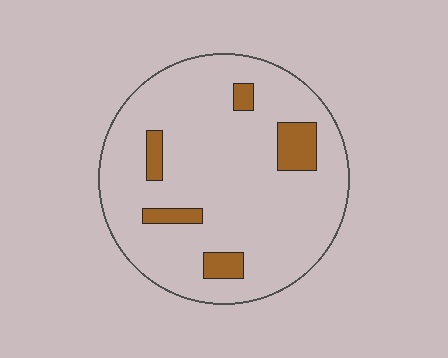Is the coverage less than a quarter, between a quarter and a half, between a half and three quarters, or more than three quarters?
Less than a quarter.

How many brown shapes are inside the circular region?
5.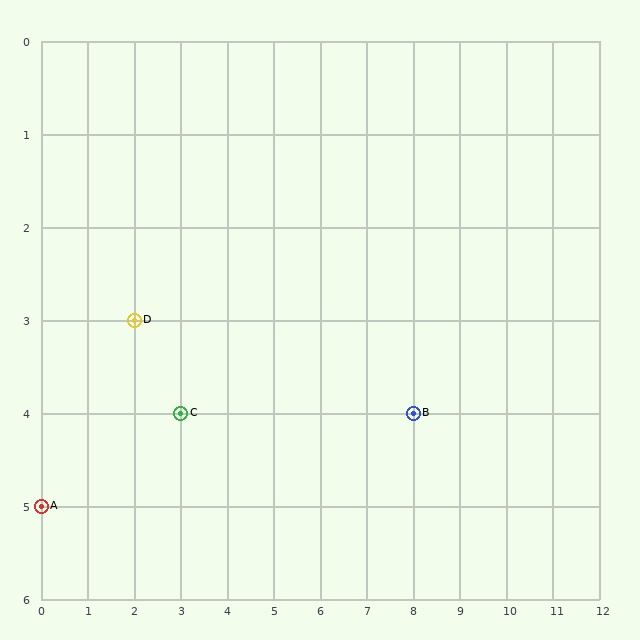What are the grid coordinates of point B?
Point B is at grid coordinates (8, 4).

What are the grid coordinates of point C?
Point C is at grid coordinates (3, 4).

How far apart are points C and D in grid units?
Points C and D are 1 column and 1 row apart (about 1.4 grid units diagonally).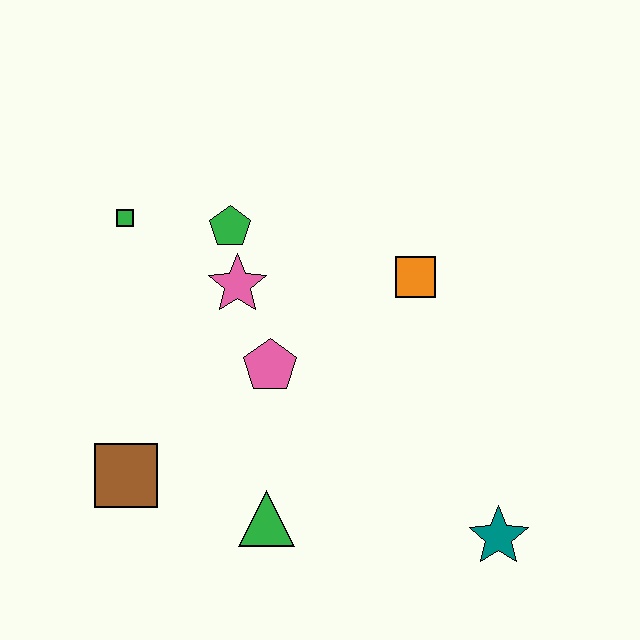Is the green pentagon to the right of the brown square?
Yes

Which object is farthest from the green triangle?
The green square is farthest from the green triangle.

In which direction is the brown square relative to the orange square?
The brown square is to the left of the orange square.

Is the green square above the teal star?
Yes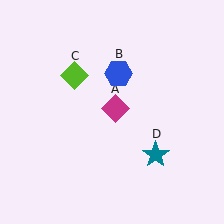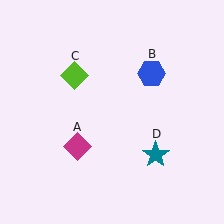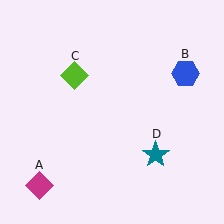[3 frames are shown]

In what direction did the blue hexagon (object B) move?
The blue hexagon (object B) moved right.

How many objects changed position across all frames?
2 objects changed position: magenta diamond (object A), blue hexagon (object B).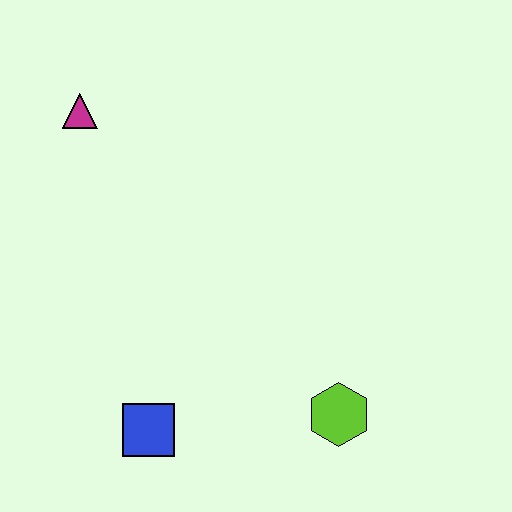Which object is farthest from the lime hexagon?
The magenta triangle is farthest from the lime hexagon.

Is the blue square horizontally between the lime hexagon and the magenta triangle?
Yes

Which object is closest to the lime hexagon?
The blue square is closest to the lime hexagon.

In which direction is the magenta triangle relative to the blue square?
The magenta triangle is above the blue square.